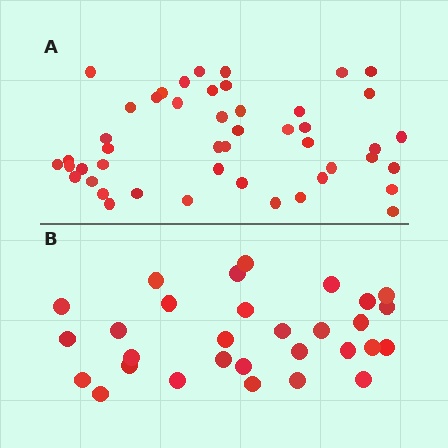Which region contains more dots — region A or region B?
Region A (the top region) has more dots.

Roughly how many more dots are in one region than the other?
Region A has approximately 15 more dots than region B.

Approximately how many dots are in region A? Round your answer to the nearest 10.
About 50 dots. (The exact count is 47, which rounds to 50.)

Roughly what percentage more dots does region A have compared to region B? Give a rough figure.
About 55% more.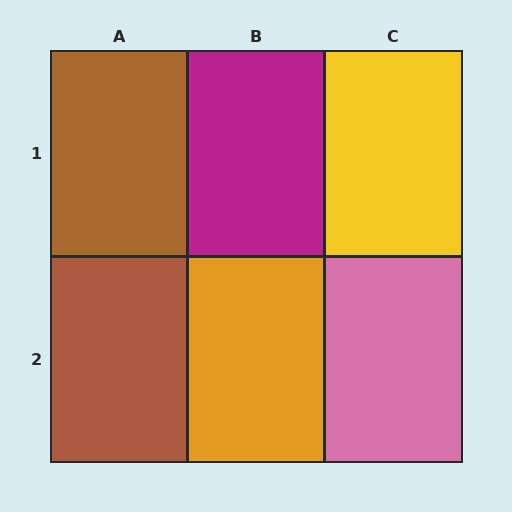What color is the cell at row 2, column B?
Orange.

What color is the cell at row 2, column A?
Brown.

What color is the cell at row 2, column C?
Pink.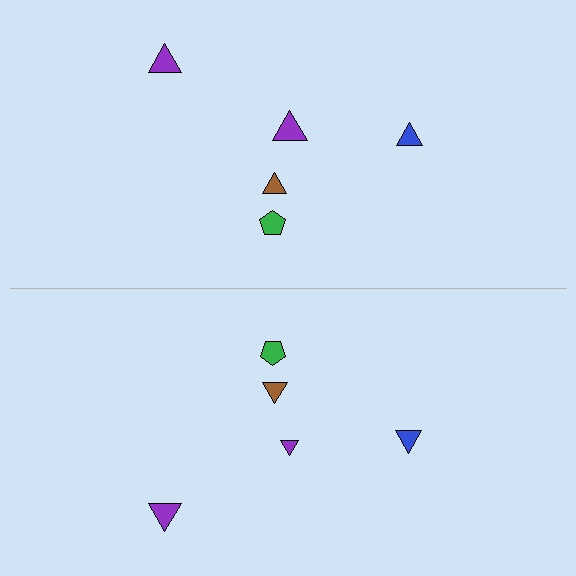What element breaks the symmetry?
The purple triangle on the bottom side has a different size than its mirror counterpart.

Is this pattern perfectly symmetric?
No, the pattern is not perfectly symmetric. The purple triangle on the bottom side has a different size than its mirror counterpart.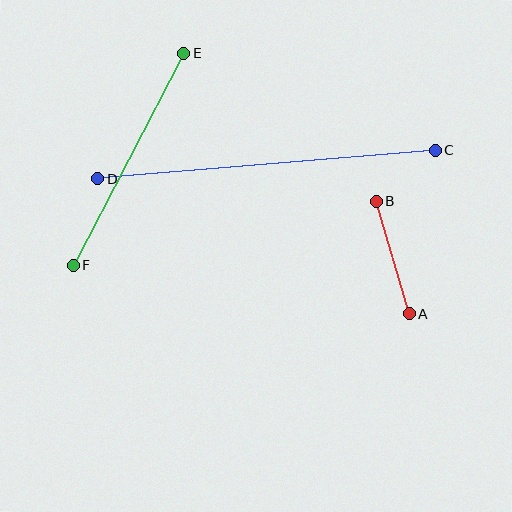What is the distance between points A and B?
The distance is approximately 117 pixels.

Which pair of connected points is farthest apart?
Points C and D are farthest apart.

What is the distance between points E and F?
The distance is approximately 239 pixels.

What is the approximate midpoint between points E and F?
The midpoint is at approximately (129, 159) pixels.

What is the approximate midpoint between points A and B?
The midpoint is at approximately (393, 258) pixels.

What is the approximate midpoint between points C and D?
The midpoint is at approximately (267, 165) pixels.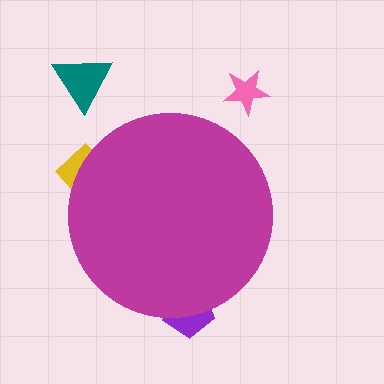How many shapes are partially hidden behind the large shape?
2 shapes are partially hidden.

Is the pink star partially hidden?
No, the pink star is fully visible.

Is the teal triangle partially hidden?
No, the teal triangle is fully visible.